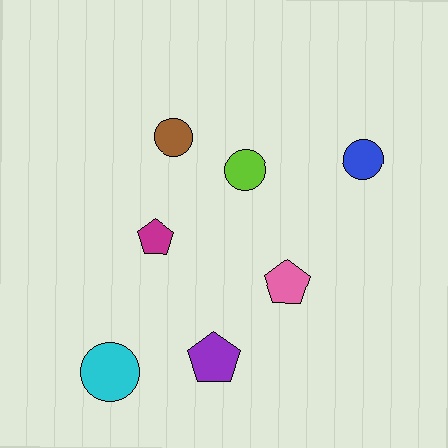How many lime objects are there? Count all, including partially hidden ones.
There is 1 lime object.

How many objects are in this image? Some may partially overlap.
There are 7 objects.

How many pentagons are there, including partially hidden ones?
There are 3 pentagons.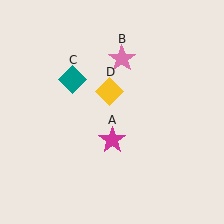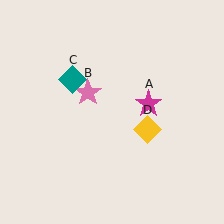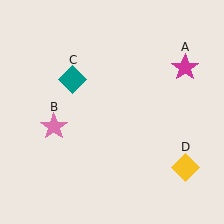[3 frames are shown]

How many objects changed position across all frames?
3 objects changed position: magenta star (object A), pink star (object B), yellow diamond (object D).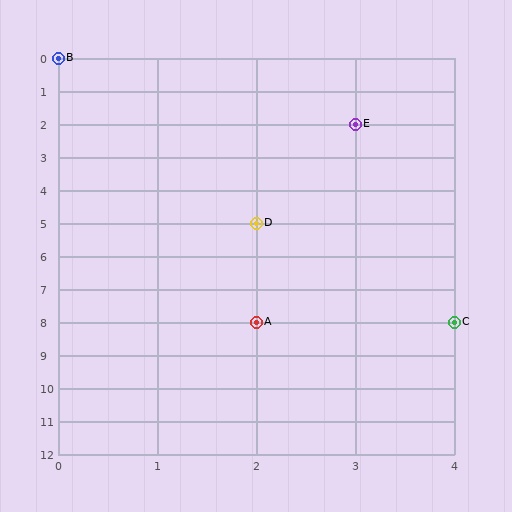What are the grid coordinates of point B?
Point B is at grid coordinates (0, 0).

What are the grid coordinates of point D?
Point D is at grid coordinates (2, 5).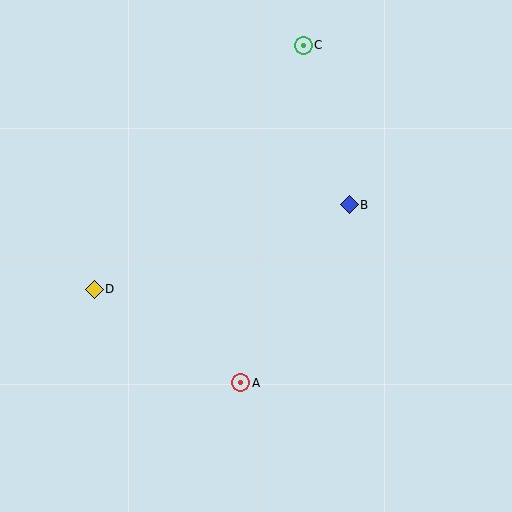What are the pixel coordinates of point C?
Point C is at (303, 45).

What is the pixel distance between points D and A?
The distance between D and A is 174 pixels.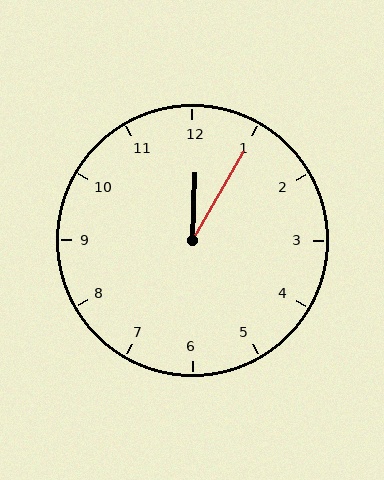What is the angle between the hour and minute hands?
Approximately 28 degrees.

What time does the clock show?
12:05.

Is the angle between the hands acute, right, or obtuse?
It is acute.